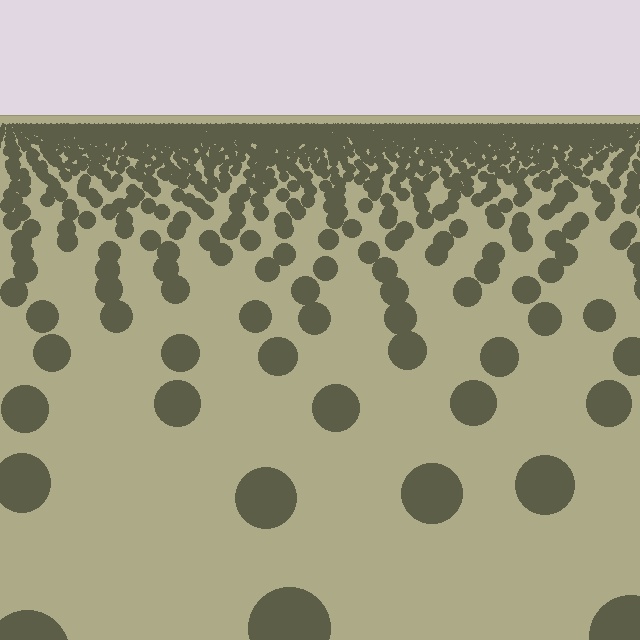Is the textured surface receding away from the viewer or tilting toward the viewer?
The surface is receding away from the viewer. Texture elements get smaller and denser toward the top.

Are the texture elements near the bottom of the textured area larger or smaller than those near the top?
Larger. Near the bottom, elements are closer to the viewer and appear at a bigger on-screen size.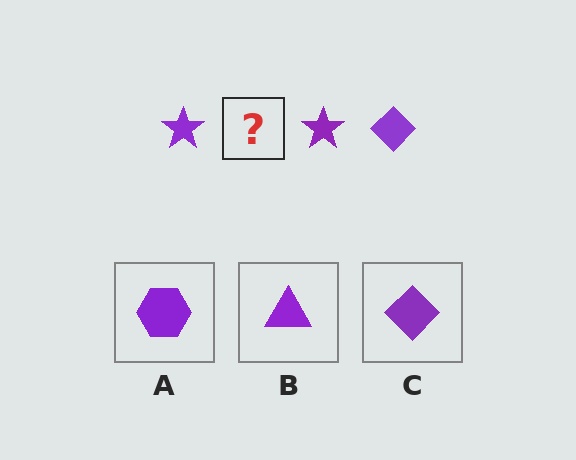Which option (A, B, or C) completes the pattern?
C.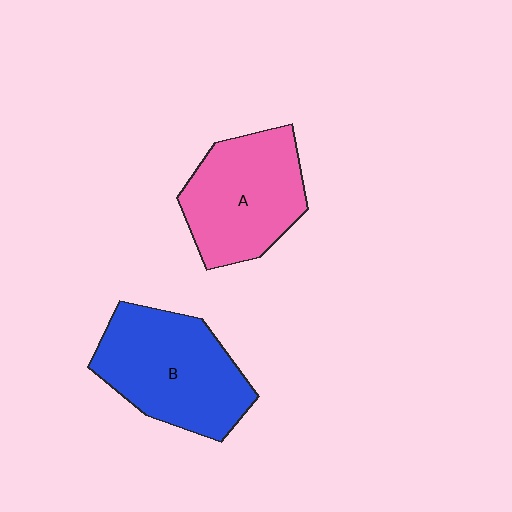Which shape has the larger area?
Shape B (blue).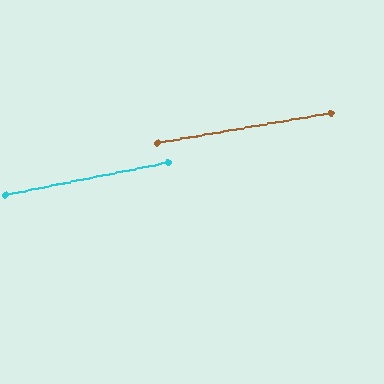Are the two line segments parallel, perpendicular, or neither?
Parallel — their directions differ by only 1.6°.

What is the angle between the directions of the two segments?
Approximately 2 degrees.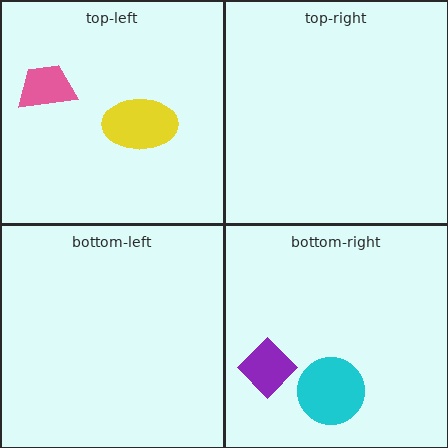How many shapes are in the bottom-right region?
2.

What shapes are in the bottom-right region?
The cyan circle, the purple diamond.